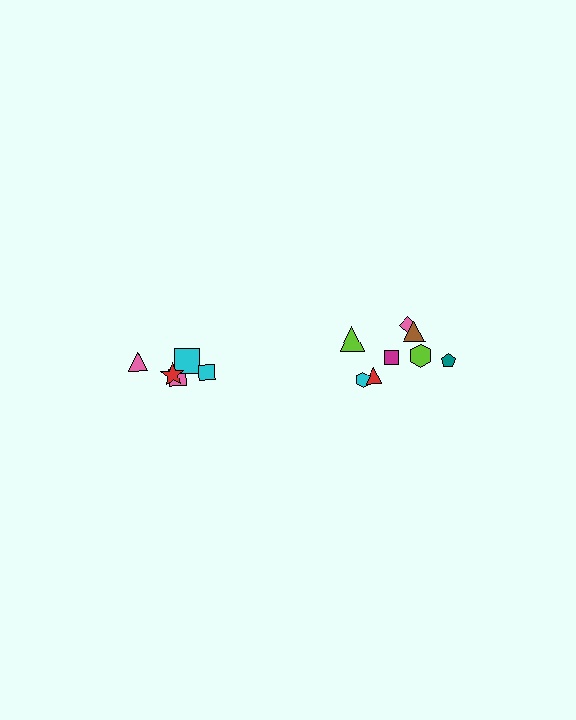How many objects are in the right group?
There are 8 objects.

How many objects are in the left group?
There are 5 objects.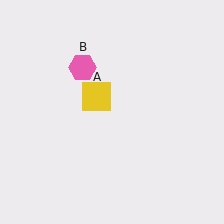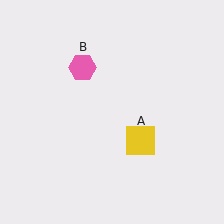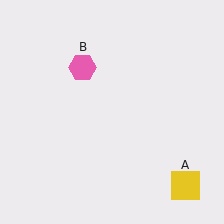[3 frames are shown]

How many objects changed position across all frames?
1 object changed position: yellow square (object A).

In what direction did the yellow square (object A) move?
The yellow square (object A) moved down and to the right.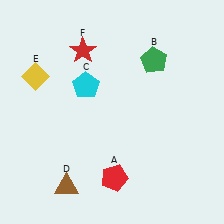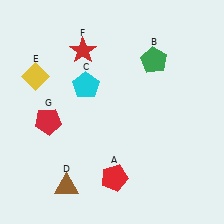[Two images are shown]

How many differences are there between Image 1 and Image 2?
There is 1 difference between the two images.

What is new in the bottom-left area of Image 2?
A red pentagon (G) was added in the bottom-left area of Image 2.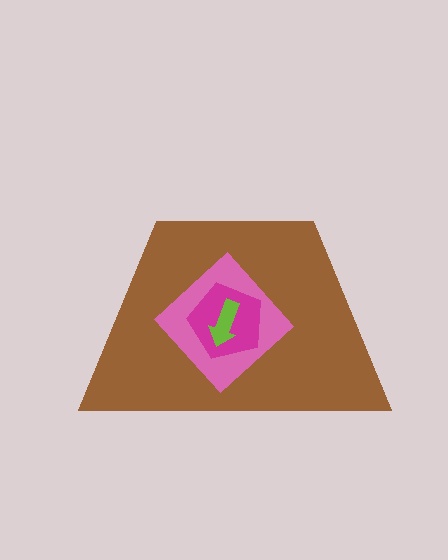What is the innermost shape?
The lime arrow.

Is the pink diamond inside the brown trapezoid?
Yes.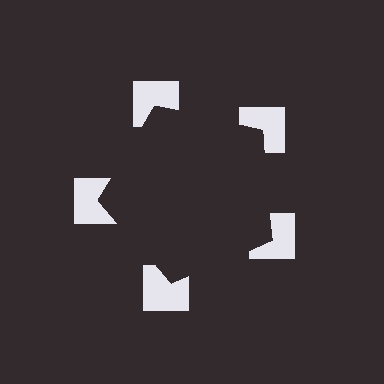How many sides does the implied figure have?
5 sides.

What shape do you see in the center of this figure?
An illusory pentagon — its edges are inferred from the aligned wedge cuts in the notched squares, not physically drawn.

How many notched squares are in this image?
There are 5 — one at each vertex of the illusory pentagon.